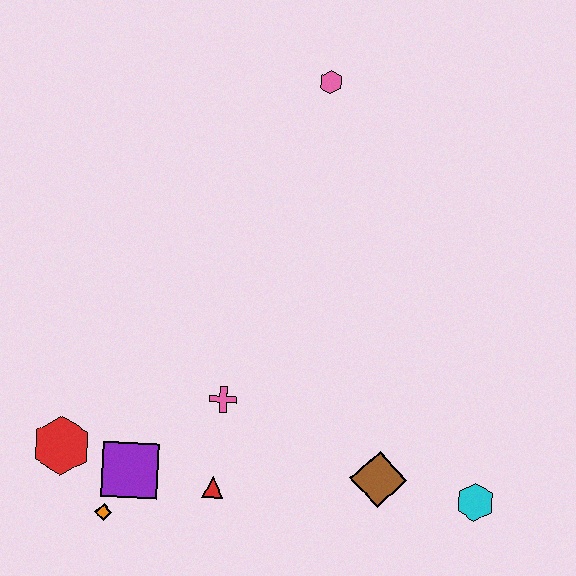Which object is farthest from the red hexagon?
The pink hexagon is farthest from the red hexagon.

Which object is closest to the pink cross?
The red triangle is closest to the pink cross.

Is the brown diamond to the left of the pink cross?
No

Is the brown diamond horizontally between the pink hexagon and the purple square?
No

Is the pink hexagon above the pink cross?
Yes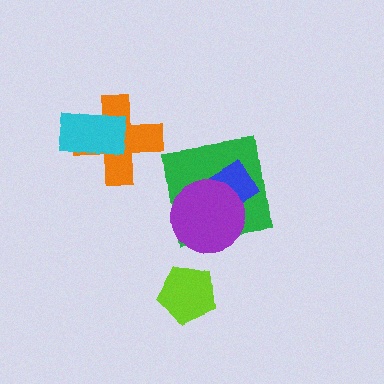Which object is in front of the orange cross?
The cyan rectangle is in front of the orange cross.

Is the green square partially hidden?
Yes, it is partially covered by another shape.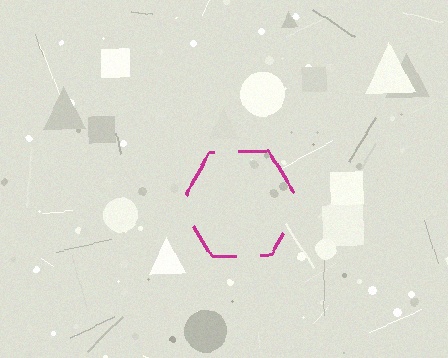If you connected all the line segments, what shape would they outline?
They would outline a hexagon.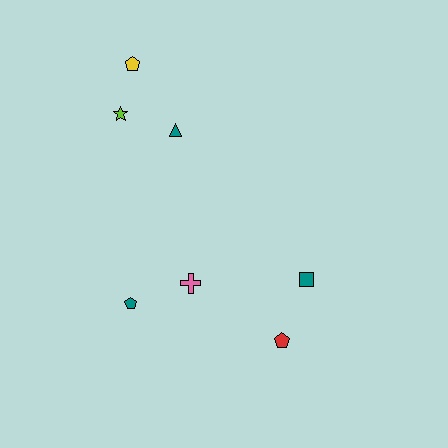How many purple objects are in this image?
There are no purple objects.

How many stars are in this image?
There is 1 star.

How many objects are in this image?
There are 7 objects.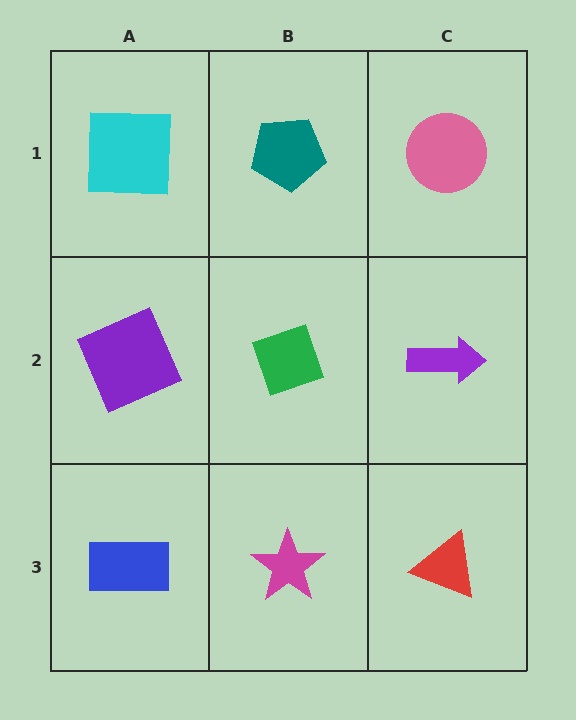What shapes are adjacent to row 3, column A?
A purple square (row 2, column A), a magenta star (row 3, column B).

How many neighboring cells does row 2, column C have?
3.